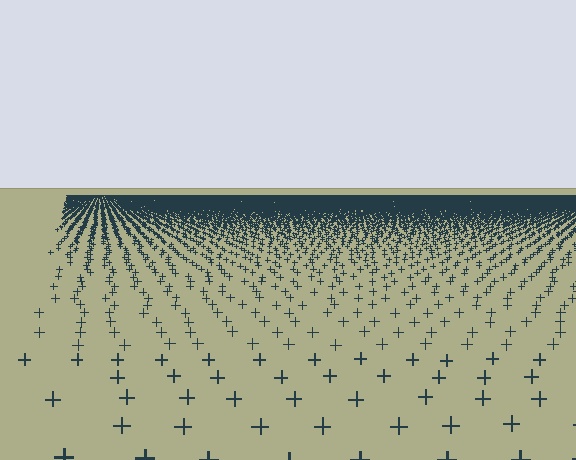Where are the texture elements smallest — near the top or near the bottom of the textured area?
Near the top.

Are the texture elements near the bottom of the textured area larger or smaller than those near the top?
Larger. Near the bottom, elements are closer to the viewer and appear at a bigger on-screen size.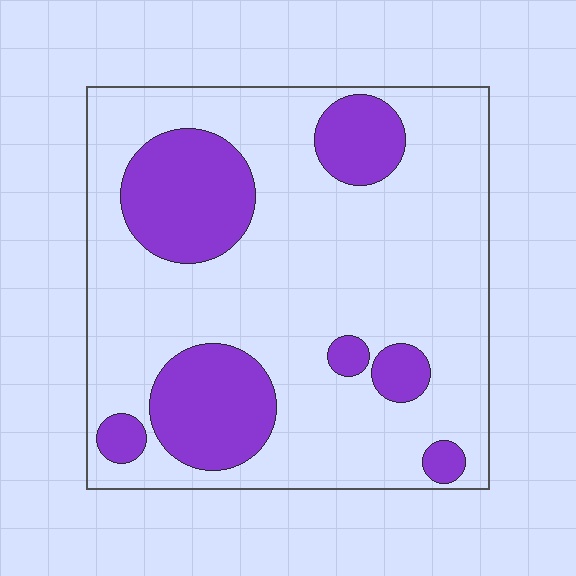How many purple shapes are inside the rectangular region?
7.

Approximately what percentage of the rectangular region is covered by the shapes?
Approximately 25%.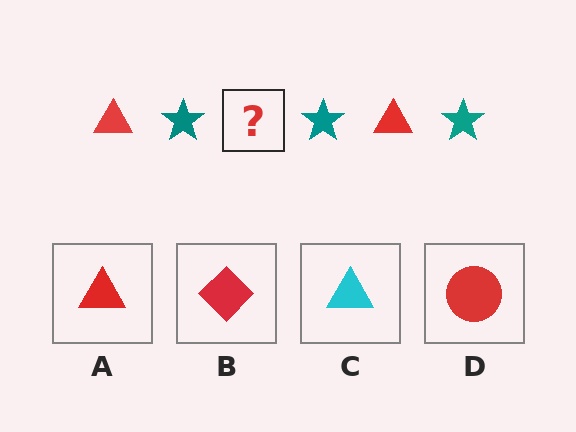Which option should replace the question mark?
Option A.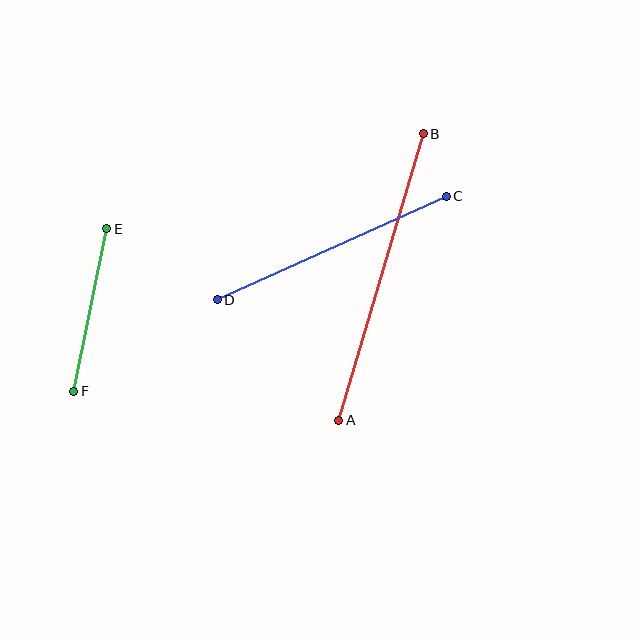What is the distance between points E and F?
The distance is approximately 166 pixels.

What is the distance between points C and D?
The distance is approximately 251 pixels.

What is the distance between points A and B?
The distance is approximately 299 pixels.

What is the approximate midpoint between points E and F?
The midpoint is at approximately (90, 310) pixels.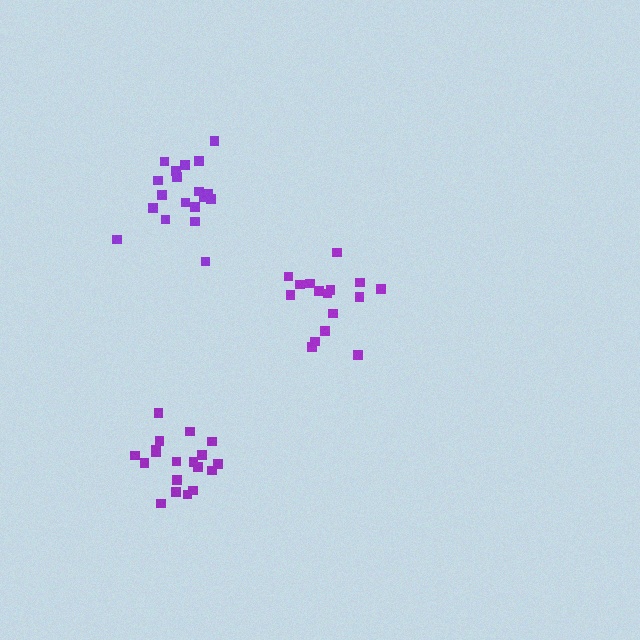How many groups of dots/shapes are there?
There are 3 groups.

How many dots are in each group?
Group 1: 19 dots, Group 2: 16 dots, Group 3: 19 dots (54 total).